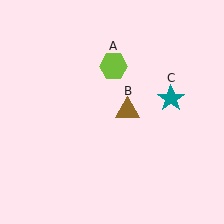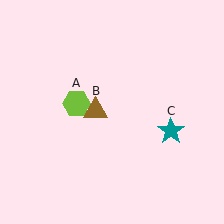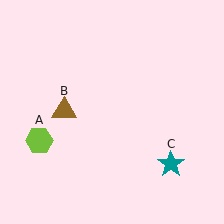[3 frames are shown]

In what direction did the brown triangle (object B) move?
The brown triangle (object B) moved left.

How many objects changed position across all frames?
3 objects changed position: lime hexagon (object A), brown triangle (object B), teal star (object C).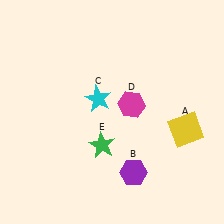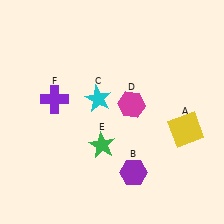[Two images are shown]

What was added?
A purple cross (F) was added in Image 2.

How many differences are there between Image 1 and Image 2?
There is 1 difference between the two images.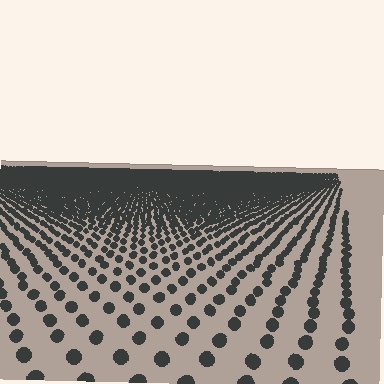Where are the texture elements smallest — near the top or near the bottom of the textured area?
Near the top.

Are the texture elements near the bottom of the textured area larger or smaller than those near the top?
Larger. Near the bottom, elements are closer to the viewer and appear at a bigger on-screen size.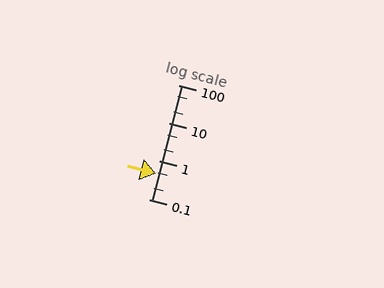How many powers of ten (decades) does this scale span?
The scale spans 3 decades, from 0.1 to 100.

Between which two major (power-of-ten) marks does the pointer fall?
The pointer is between 0.1 and 1.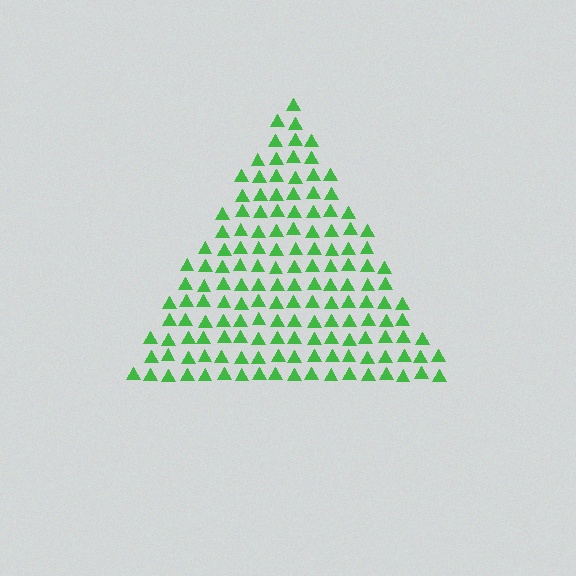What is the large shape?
The large shape is a triangle.